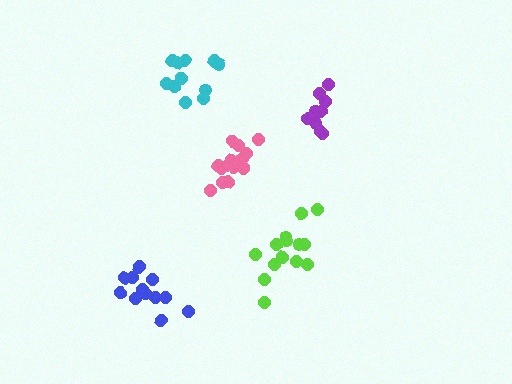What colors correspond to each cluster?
The clusters are colored: pink, purple, cyan, lime, blue.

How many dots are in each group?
Group 1: 15 dots, Group 2: 10 dots, Group 3: 12 dots, Group 4: 14 dots, Group 5: 13 dots (64 total).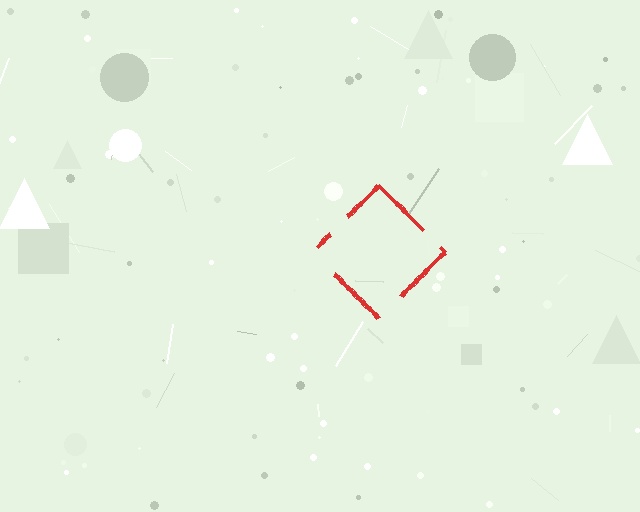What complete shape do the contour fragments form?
The contour fragments form a diamond.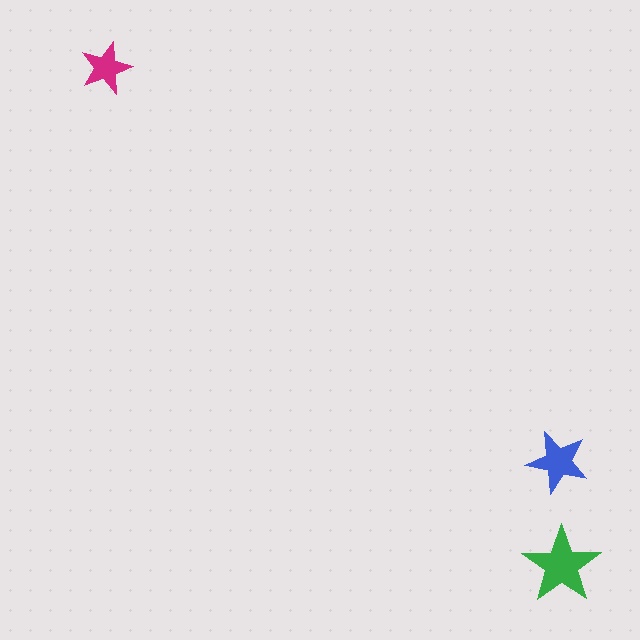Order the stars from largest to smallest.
the green one, the blue one, the magenta one.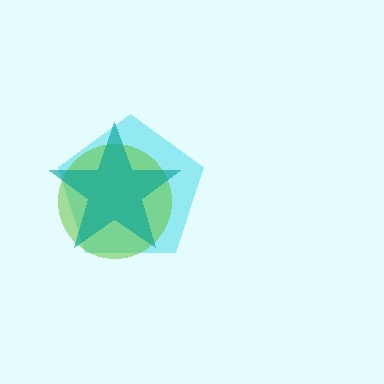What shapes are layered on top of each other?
The layered shapes are: a cyan pentagon, a lime circle, a teal star.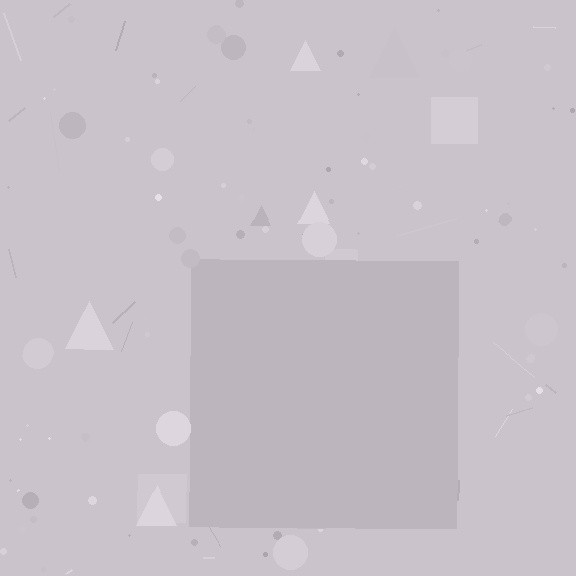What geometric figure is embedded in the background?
A square is embedded in the background.